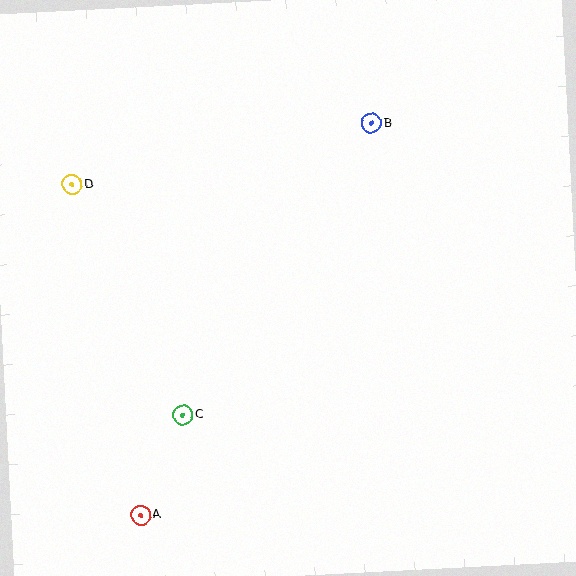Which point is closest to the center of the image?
Point C at (183, 415) is closest to the center.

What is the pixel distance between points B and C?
The distance between B and C is 347 pixels.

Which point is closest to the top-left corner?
Point D is closest to the top-left corner.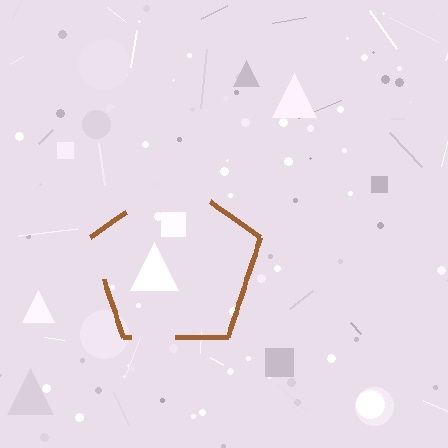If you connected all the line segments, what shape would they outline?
They would outline a pentagon.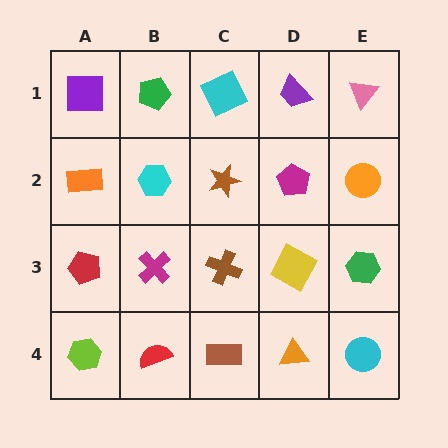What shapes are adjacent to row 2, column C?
A cyan square (row 1, column C), a brown cross (row 3, column C), a cyan hexagon (row 2, column B), a magenta pentagon (row 2, column D).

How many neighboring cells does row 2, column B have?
4.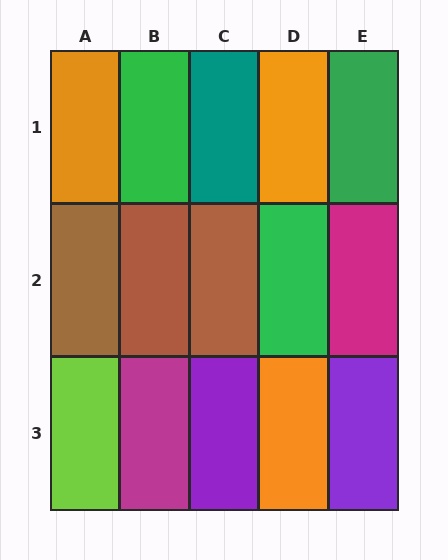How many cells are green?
3 cells are green.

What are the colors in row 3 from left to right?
Lime, magenta, purple, orange, purple.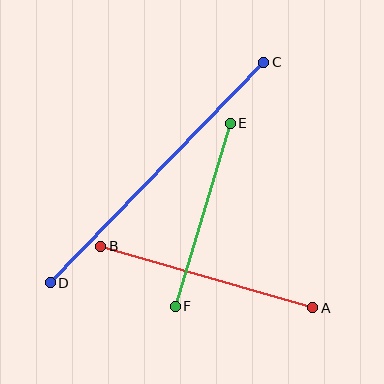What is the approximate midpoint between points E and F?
The midpoint is at approximately (203, 215) pixels.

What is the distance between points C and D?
The distance is approximately 307 pixels.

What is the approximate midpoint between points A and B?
The midpoint is at approximately (207, 277) pixels.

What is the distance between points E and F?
The distance is approximately 191 pixels.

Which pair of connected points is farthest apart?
Points C and D are farthest apart.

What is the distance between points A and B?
The distance is approximately 221 pixels.